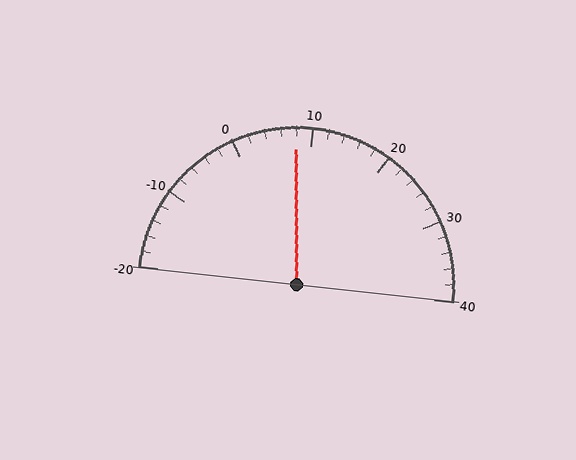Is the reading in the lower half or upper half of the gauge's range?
The reading is in the lower half of the range (-20 to 40).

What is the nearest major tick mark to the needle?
The nearest major tick mark is 10.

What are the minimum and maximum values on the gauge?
The gauge ranges from -20 to 40.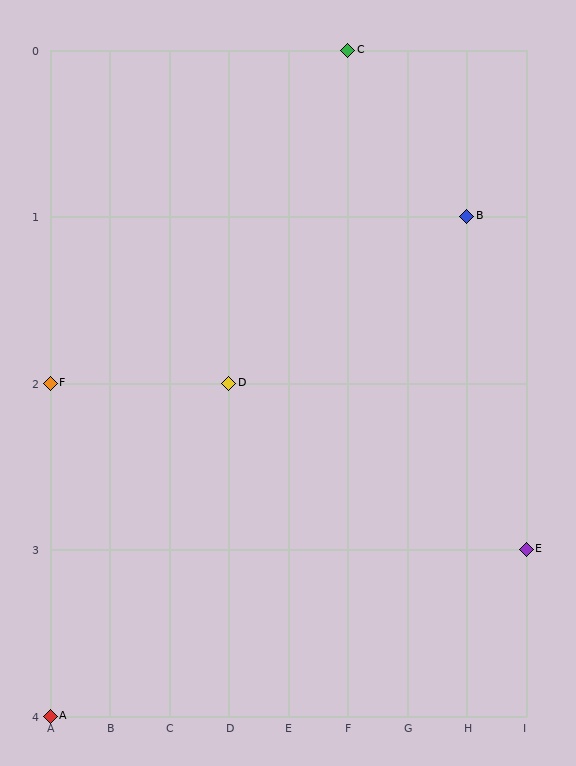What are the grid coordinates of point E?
Point E is at grid coordinates (I, 3).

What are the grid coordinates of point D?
Point D is at grid coordinates (D, 2).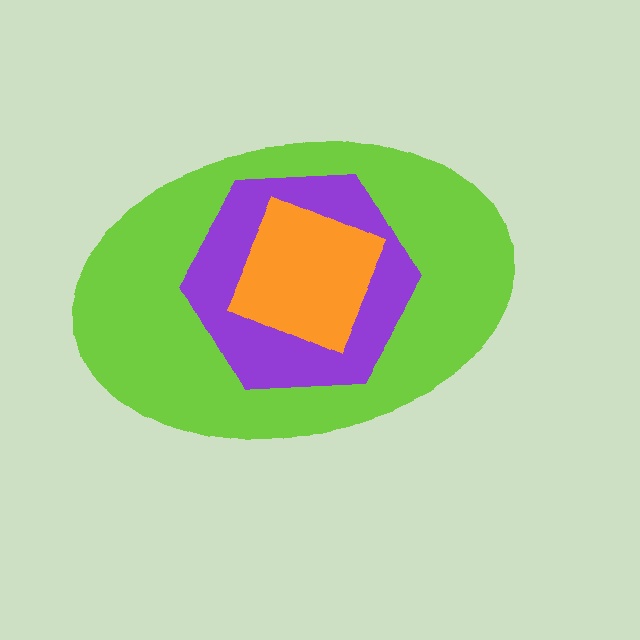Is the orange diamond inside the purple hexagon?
Yes.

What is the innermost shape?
The orange diamond.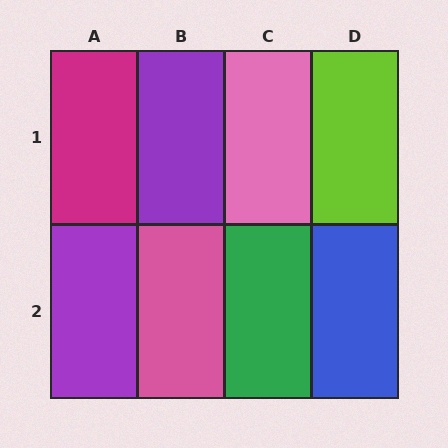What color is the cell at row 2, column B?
Pink.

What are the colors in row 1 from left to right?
Magenta, purple, pink, lime.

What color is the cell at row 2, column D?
Blue.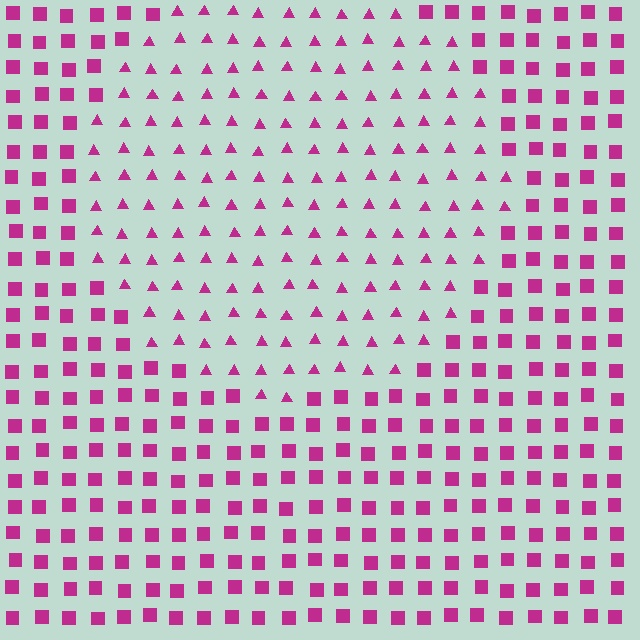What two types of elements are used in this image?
The image uses triangles inside the circle region and squares outside it.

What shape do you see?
I see a circle.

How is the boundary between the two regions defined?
The boundary is defined by a change in element shape: triangles inside vs. squares outside. All elements share the same color and spacing.